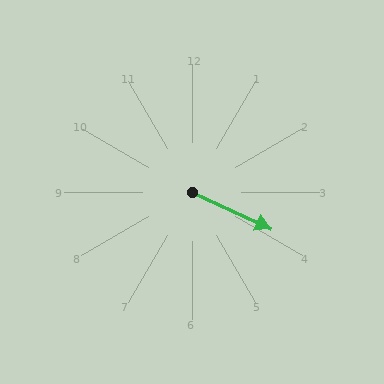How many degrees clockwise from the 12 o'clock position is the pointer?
Approximately 115 degrees.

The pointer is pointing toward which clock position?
Roughly 4 o'clock.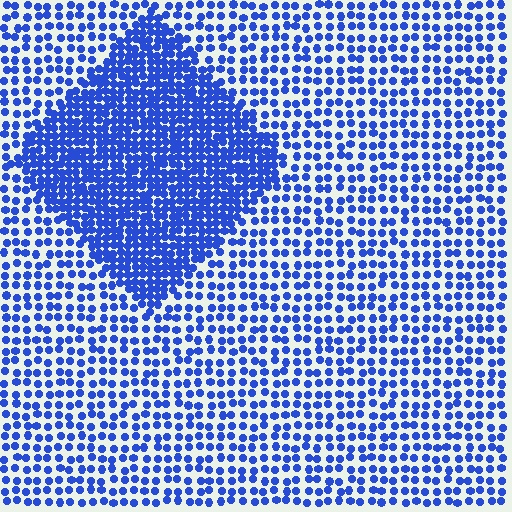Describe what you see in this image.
The image contains small blue elements arranged at two different densities. A diamond-shaped region is visible where the elements are more densely packed than the surrounding area.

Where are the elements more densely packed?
The elements are more densely packed inside the diamond boundary.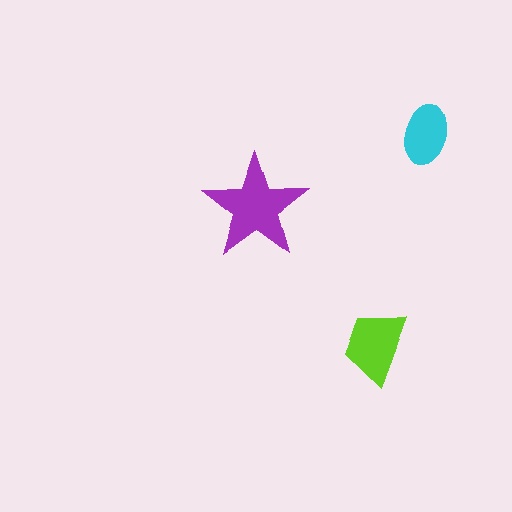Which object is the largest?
The purple star.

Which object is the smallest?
The cyan ellipse.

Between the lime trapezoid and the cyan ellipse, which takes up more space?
The lime trapezoid.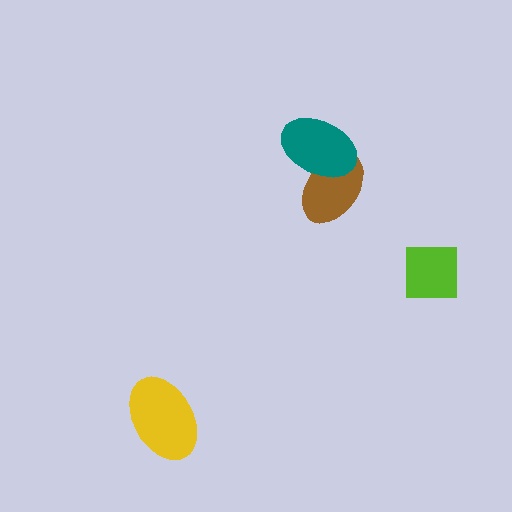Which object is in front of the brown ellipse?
The teal ellipse is in front of the brown ellipse.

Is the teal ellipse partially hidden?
No, no other shape covers it.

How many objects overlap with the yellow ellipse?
0 objects overlap with the yellow ellipse.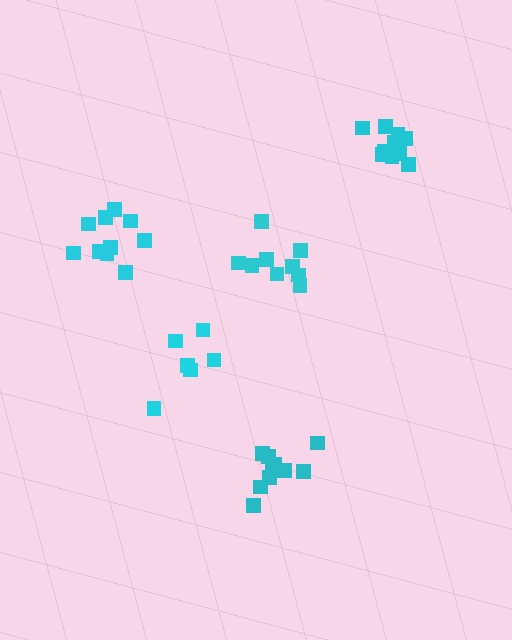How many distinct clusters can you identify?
There are 5 distinct clusters.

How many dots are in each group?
Group 1: 6 dots, Group 2: 10 dots, Group 3: 9 dots, Group 4: 10 dots, Group 5: 10 dots (45 total).